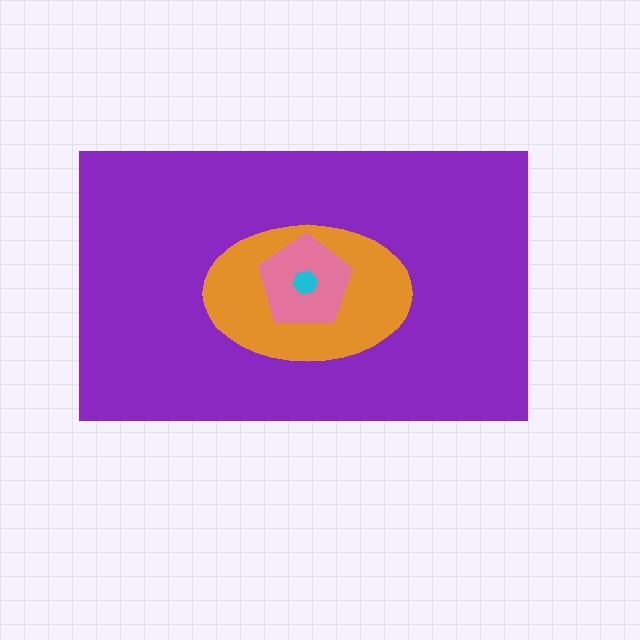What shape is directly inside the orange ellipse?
The pink pentagon.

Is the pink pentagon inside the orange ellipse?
Yes.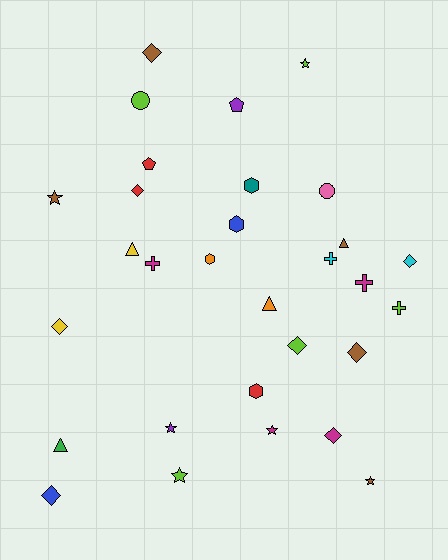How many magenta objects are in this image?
There are 4 magenta objects.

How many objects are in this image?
There are 30 objects.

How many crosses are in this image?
There are 4 crosses.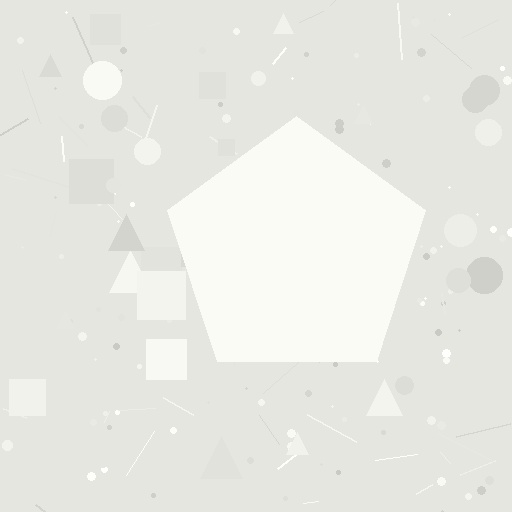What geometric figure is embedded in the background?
A pentagon is embedded in the background.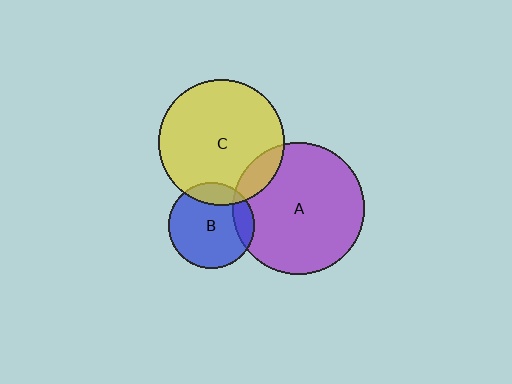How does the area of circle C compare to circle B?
Approximately 2.1 times.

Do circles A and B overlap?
Yes.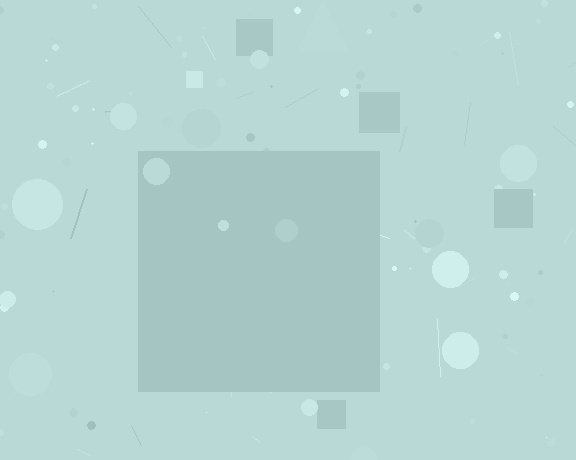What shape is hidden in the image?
A square is hidden in the image.